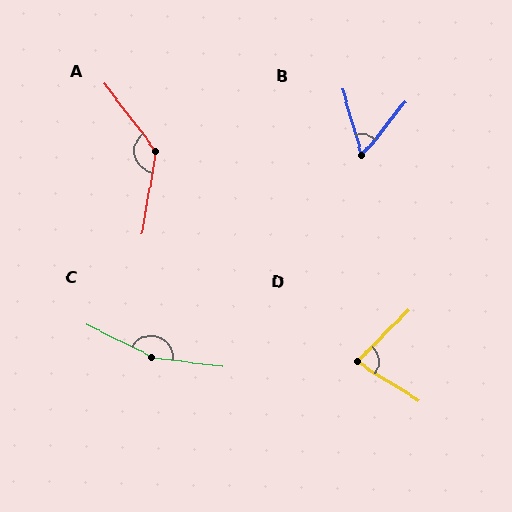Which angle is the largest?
C, at approximately 161 degrees.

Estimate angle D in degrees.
Approximately 77 degrees.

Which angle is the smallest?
B, at approximately 56 degrees.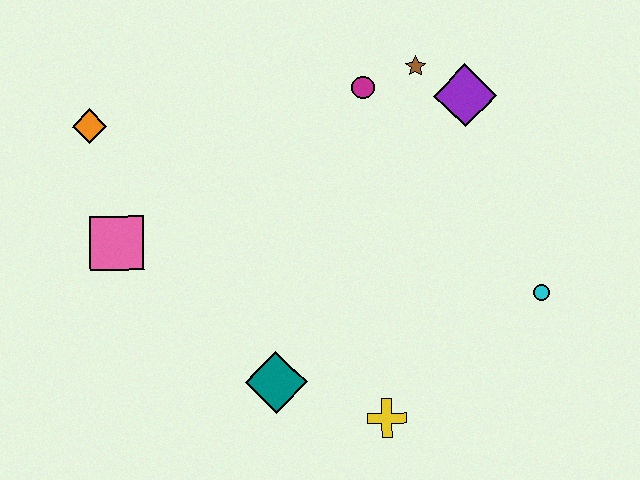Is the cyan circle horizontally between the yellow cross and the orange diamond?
No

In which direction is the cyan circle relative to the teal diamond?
The cyan circle is to the right of the teal diamond.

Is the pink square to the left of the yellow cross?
Yes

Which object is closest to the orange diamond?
The pink square is closest to the orange diamond.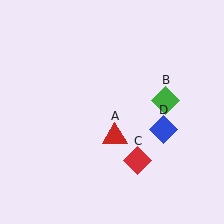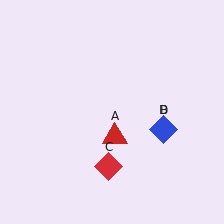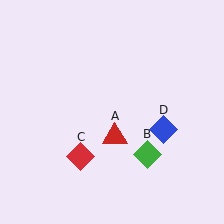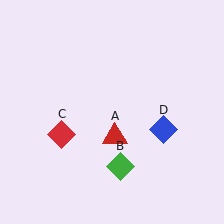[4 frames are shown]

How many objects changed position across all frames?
2 objects changed position: green diamond (object B), red diamond (object C).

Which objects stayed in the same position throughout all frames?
Red triangle (object A) and blue diamond (object D) remained stationary.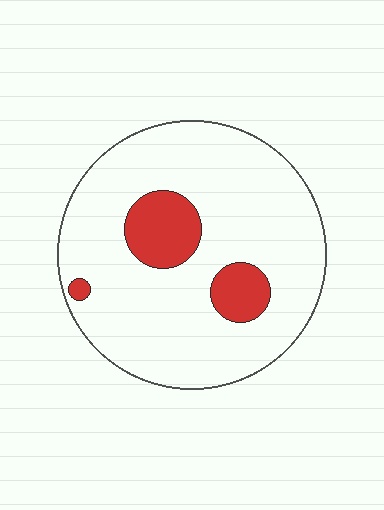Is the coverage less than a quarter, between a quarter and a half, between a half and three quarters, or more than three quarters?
Less than a quarter.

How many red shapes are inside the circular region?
3.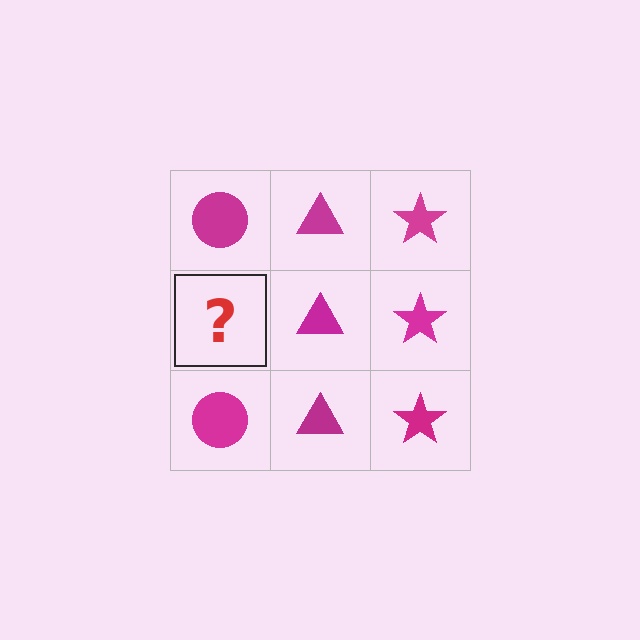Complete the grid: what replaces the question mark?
The question mark should be replaced with a magenta circle.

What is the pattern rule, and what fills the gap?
The rule is that each column has a consistent shape. The gap should be filled with a magenta circle.